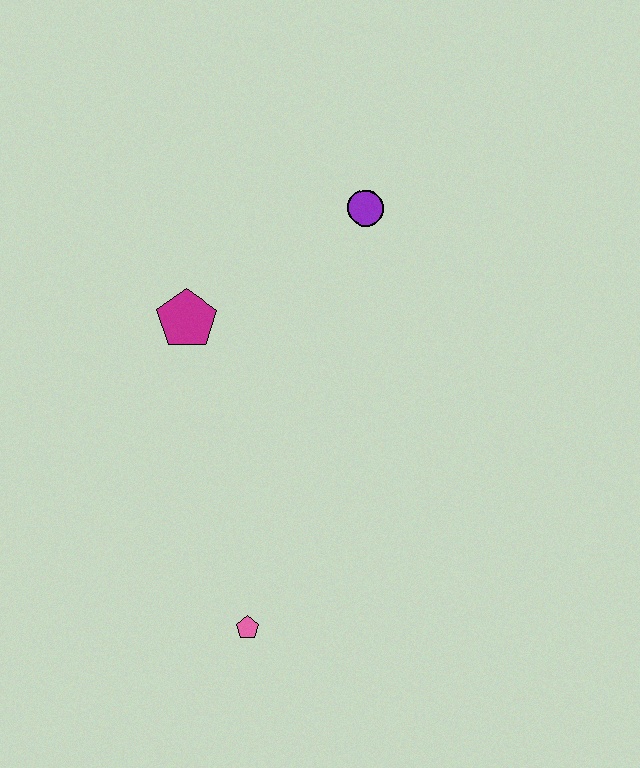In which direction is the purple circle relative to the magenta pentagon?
The purple circle is to the right of the magenta pentagon.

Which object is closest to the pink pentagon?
The magenta pentagon is closest to the pink pentagon.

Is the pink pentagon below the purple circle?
Yes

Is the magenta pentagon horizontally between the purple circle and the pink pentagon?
No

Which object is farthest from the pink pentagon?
The purple circle is farthest from the pink pentagon.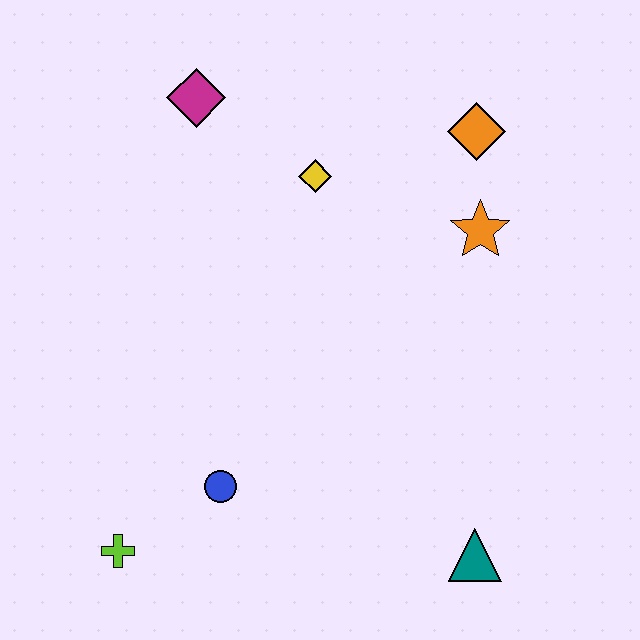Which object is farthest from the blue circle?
The orange diamond is farthest from the blue circle.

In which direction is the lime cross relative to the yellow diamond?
The lime cross is below the yellow diamond.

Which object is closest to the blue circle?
The lime cross is closest to the blue circle.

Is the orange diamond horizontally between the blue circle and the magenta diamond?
No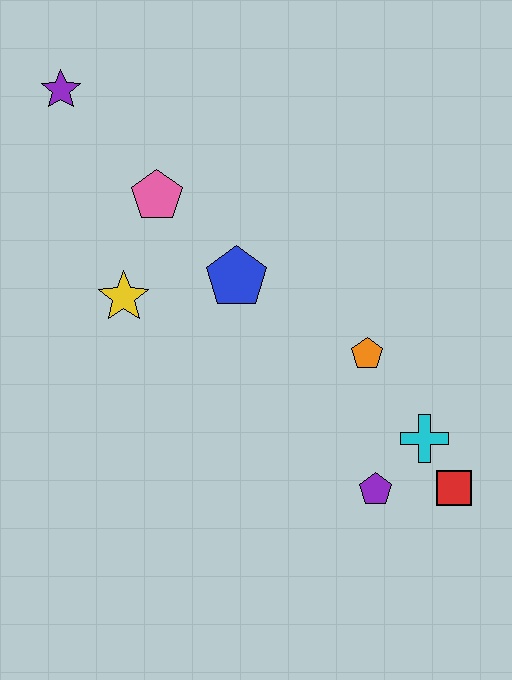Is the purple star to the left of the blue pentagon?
Yes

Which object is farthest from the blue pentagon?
The red square is farthest from the blue pentagon.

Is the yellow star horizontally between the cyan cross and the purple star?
Yes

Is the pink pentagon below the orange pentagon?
No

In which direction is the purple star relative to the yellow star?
The purple star is above the yellow star.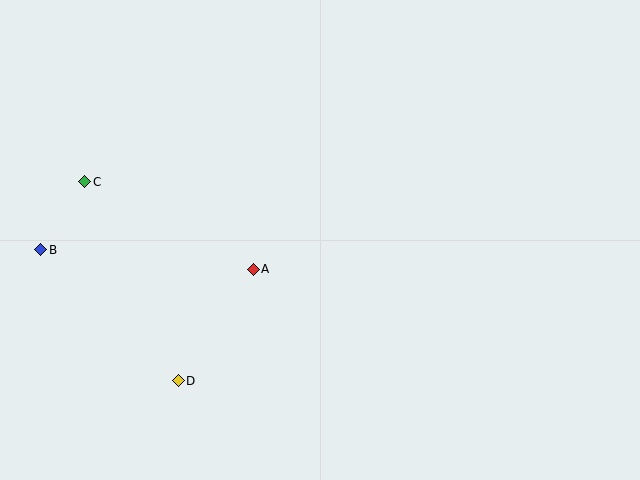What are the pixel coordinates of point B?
Point B is at (41, 250).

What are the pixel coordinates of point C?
Point C is at (85, 182).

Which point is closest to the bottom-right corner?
Point A is closest to the bottom-right corner.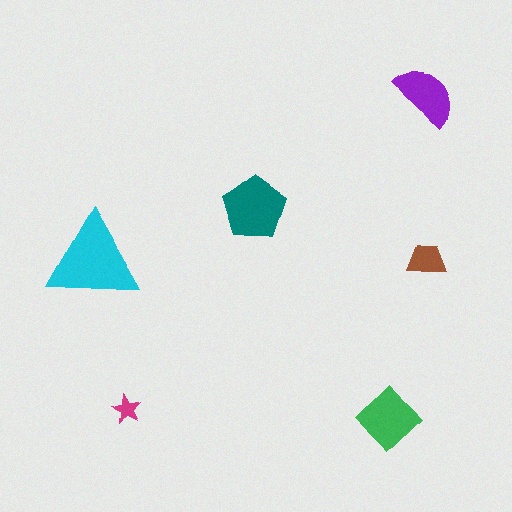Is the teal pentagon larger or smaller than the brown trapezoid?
Larger.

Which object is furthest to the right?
The brown trapezoid is rightmost.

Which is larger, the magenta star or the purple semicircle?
The purple semicircle.